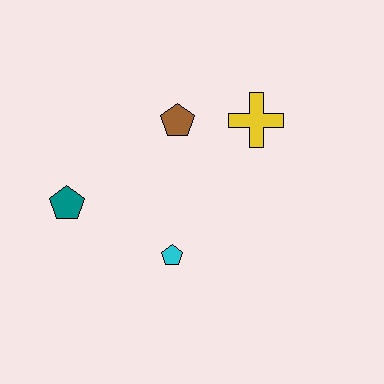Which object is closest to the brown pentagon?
The yellow cross is closest to the brown pentagon.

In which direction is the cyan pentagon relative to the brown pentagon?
The cyan pentagon is below the brown pentagon.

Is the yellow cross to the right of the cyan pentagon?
Yes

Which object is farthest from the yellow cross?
The teal pentagon is farthest from the yellow cross.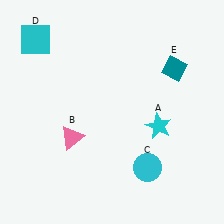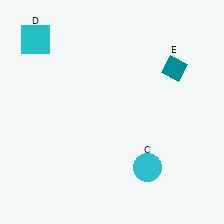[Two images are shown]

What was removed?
The pink triangle (B), the cyan star (A) were removed in Image 2.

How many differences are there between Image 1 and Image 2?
There are 2 differences between the two images.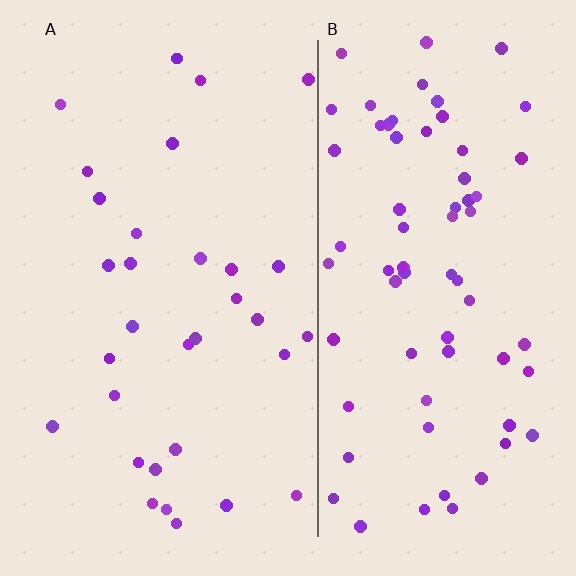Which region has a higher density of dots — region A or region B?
B (the right).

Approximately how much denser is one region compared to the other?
Approximately 2.2× — region B over region A.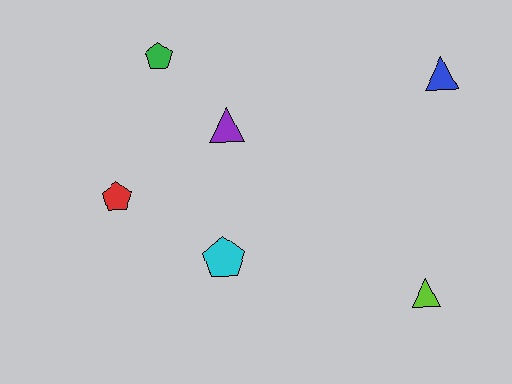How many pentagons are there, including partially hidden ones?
There are 3 pentagons.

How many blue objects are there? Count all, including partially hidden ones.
There is 1 blue object.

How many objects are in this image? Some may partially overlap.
There are 6 objects.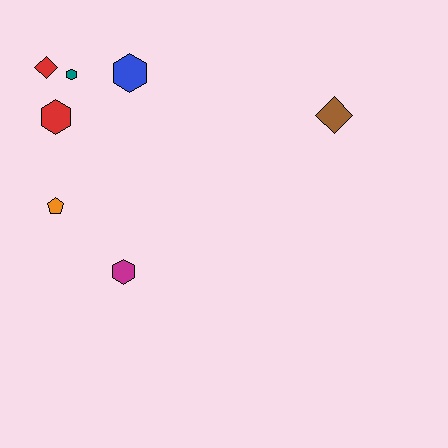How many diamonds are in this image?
There are 2 diamonds.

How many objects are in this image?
There are 7 objects.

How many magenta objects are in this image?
There is 1 magenta object.